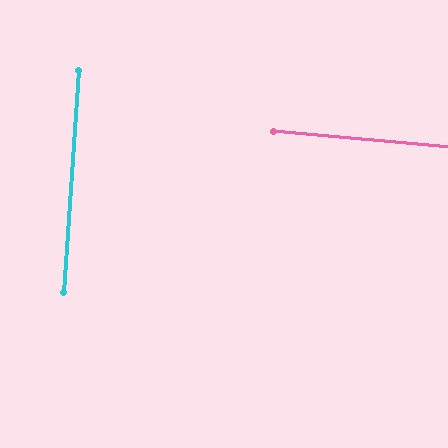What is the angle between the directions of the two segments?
Approximately 89 degrees.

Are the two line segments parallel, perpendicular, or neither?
Perpendicular — they meet at approximately 89°.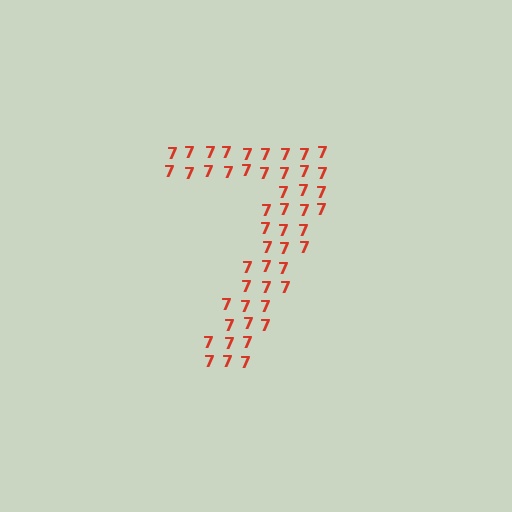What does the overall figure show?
The overall figure shows the digit 7.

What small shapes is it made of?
It is made of small digit 7's.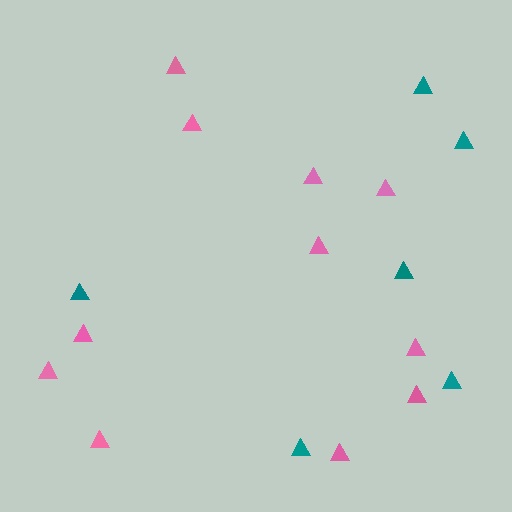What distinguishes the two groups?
There are 2 groups: one group of pink triangles (11) and one group of teal triangles (6).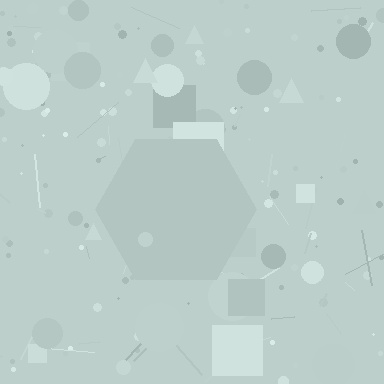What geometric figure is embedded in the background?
A hexagon is embedded in the background.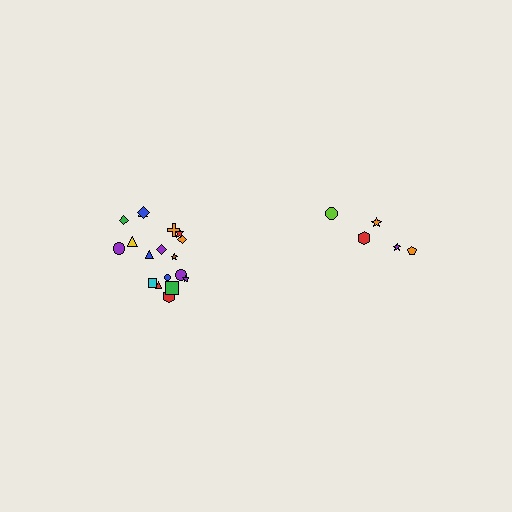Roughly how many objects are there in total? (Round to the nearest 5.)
Roughly 25 objects in total.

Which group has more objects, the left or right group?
The left group.